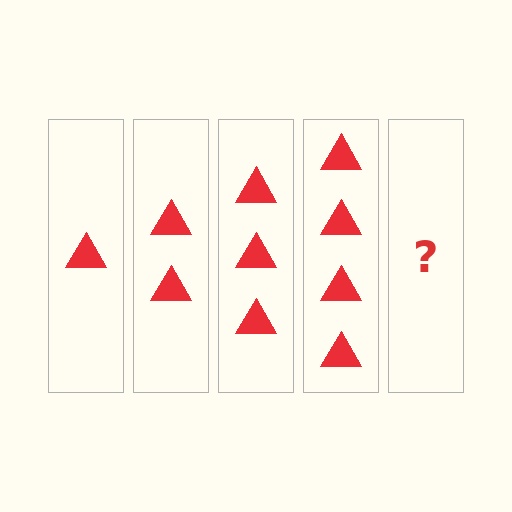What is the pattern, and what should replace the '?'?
The pattern is that each step adds one more triangle. The '?' should be 5 triangles.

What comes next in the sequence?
The next element should be 5 triangles.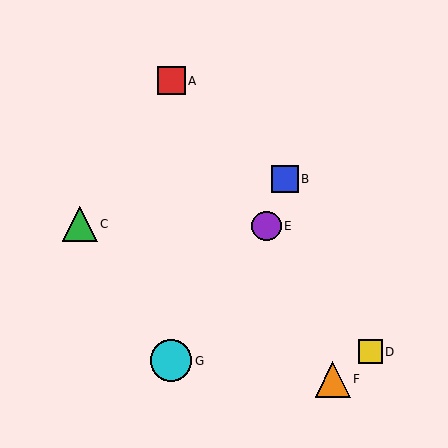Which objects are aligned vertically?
Objects A, G are aligned vertically.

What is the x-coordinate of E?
Object E is at x≈266.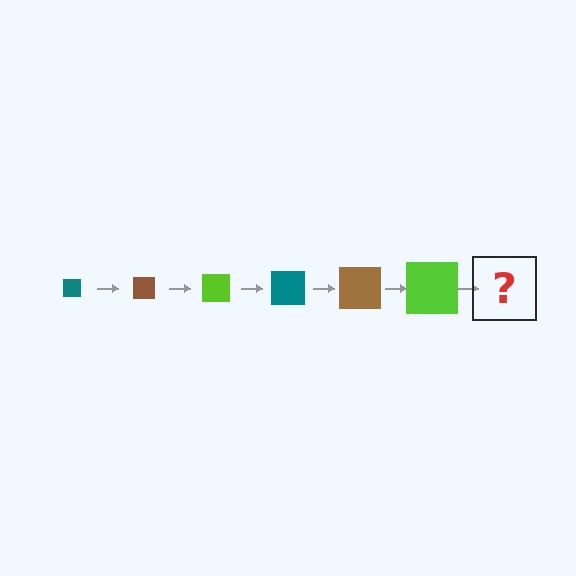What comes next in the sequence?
The next element should be a teal square, larger than the previous one.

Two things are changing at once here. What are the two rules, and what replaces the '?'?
The two rules are that the square grows larger each step and the color cycles through teal, brown, and lime. The '?' should be a teal square, larger than the previous one.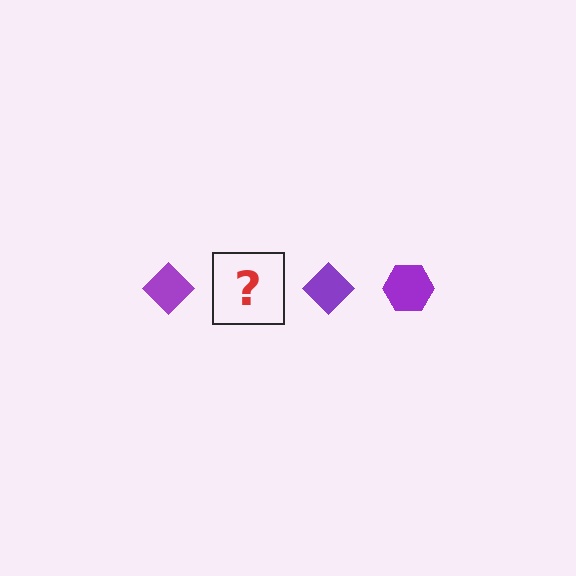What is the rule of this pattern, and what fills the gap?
The rule is that the pattern cycles through diamond, hexagon shapes in purple. The gap should be filled with a purple hexagon.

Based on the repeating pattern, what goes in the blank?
The blank should be a purple hexagon.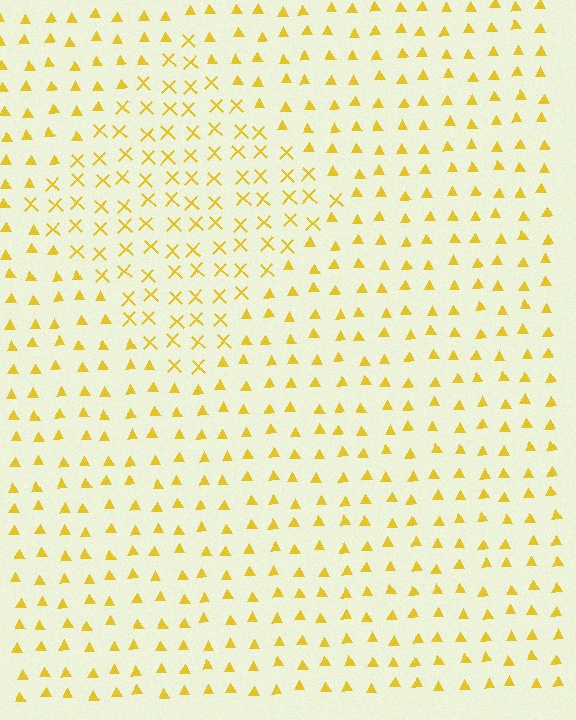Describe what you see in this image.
The image is filled with small yellow elements arranged in a uniform grid. A diamond-shaped region contains X marks, while the surrounding area contains triangles. The boundary is defined purely by the change in element shape.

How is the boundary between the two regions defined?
The boundary is defined by a change in element shape: X marks inside vs. triangles outside. All elements share the same color and spacing.